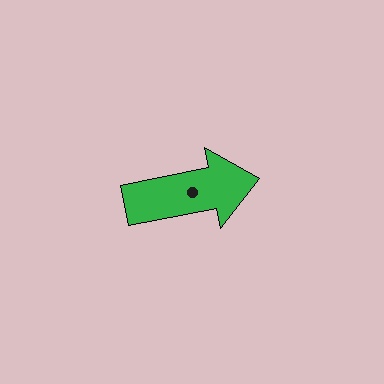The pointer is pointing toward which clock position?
Roughly 3 o'clock.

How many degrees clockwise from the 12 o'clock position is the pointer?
Approximately 79 degrees.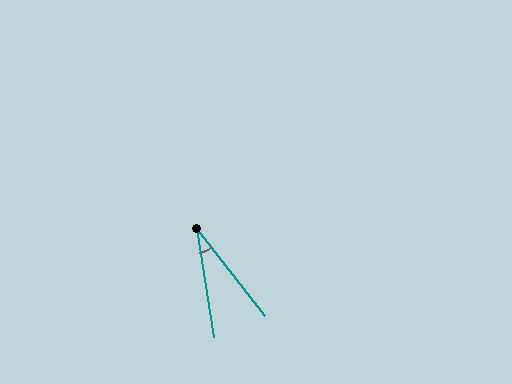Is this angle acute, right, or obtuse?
It is acute.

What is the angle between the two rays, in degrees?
Approximately 29 degrees.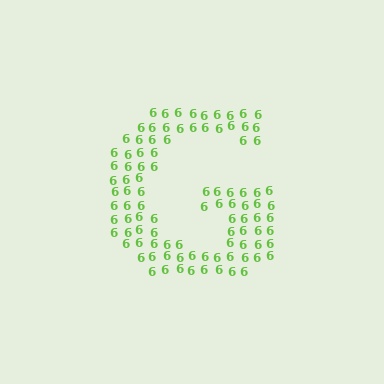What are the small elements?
The small elements are digit 6's.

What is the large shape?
The large shape is the letter G.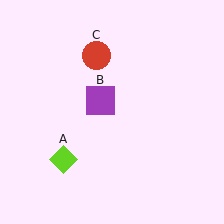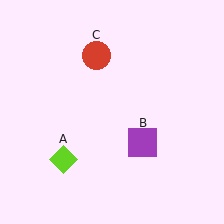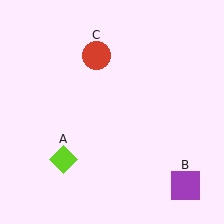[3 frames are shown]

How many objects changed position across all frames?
1 object changed position: purple square (object B).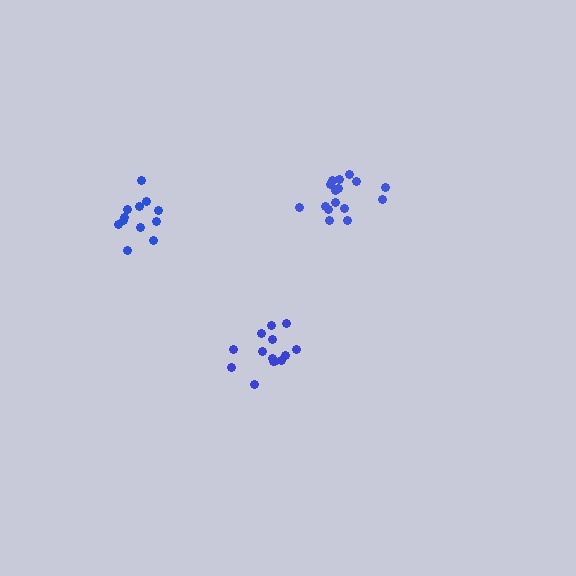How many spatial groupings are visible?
There are 3 spatial groupings.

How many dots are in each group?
Group 1: 14 dots, Group 2: 12 dots, Group 3: 16 dots (42 total).